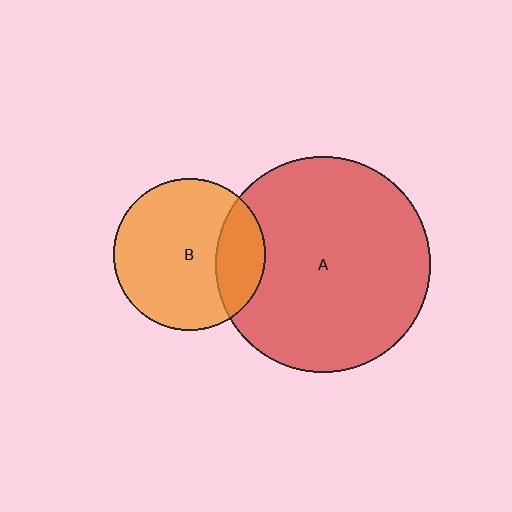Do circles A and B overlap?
Yes.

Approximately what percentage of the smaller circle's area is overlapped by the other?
Approximately 25%.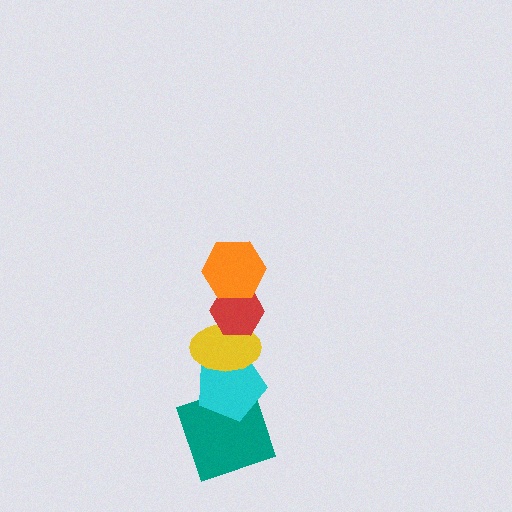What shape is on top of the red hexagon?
The orange hexagon is on top of the red hexagon.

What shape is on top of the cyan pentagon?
The yellow ellipse is on top of the cyan pentagon.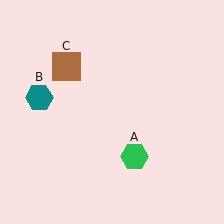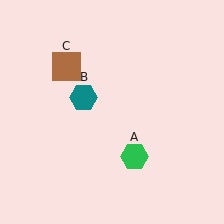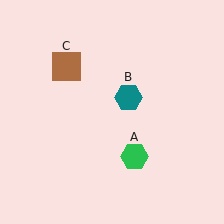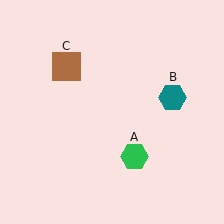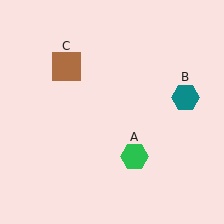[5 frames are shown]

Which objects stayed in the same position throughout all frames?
Green hexagon (object A) and brown square (object C) remained stationary.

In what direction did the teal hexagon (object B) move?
The teal hexagon (object B) moved right.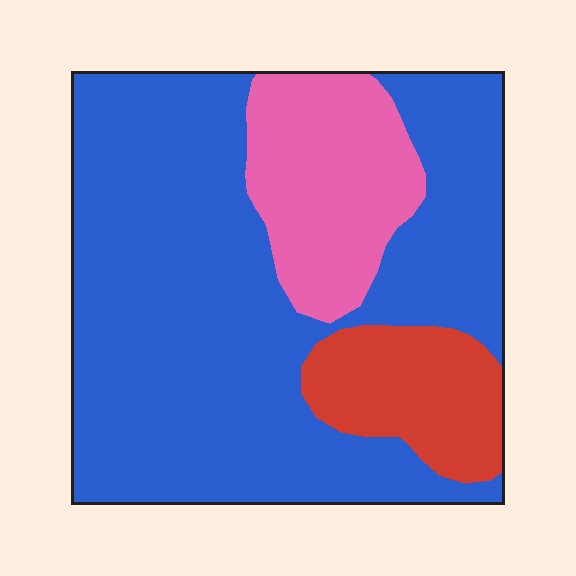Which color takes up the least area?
Red, at roughly 15%.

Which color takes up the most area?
Blue, at roughly 70%.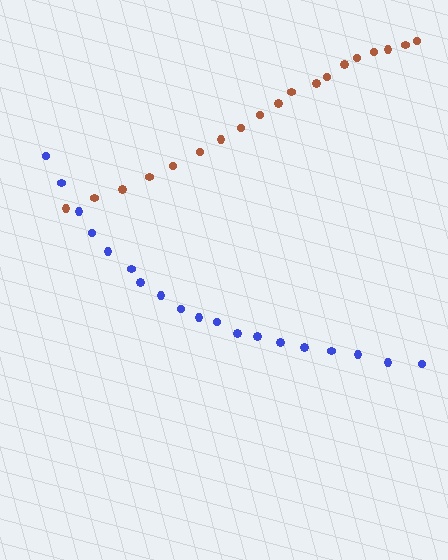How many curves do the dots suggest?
There are 2 distinct paths.